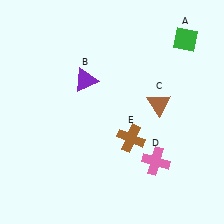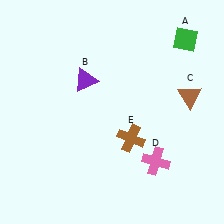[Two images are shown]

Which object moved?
The brown triangle (C) moved right.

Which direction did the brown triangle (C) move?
The brown triangle (C) moved right.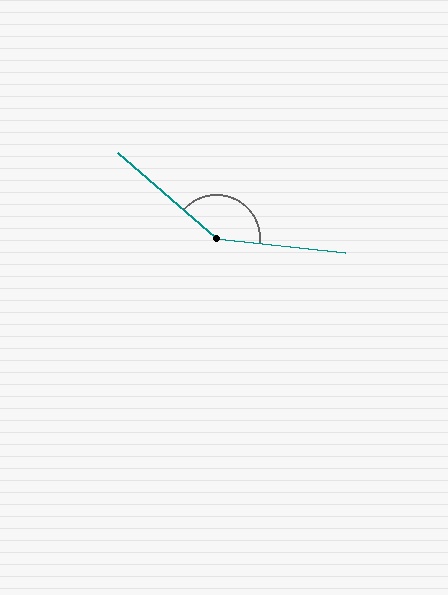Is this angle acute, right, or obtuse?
It is obtuse.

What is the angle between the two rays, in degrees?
Approximately 146 degrees.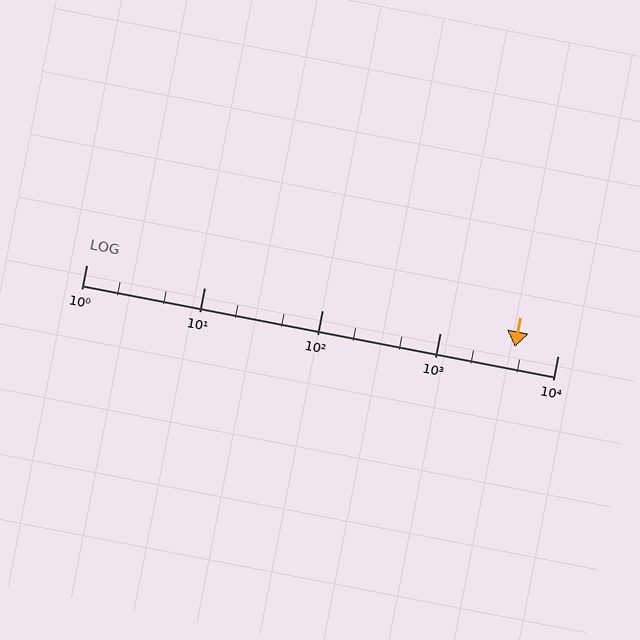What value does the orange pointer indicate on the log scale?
The pointer indicates approximately 4300.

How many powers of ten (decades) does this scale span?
The scale spans 4 decades, from 1 to 10000.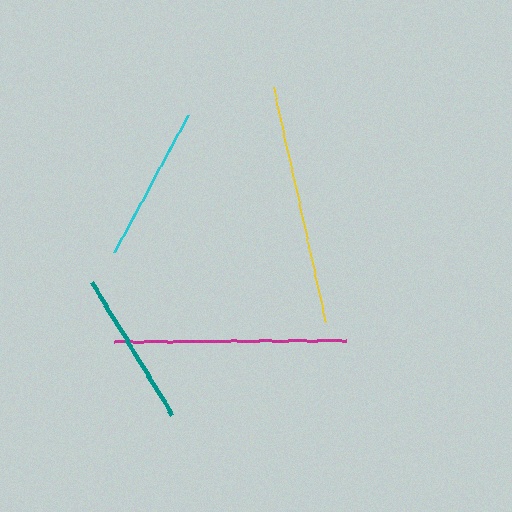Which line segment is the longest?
The yellow line is the longest at approximately 240 pixels.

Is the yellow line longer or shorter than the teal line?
The yellow line is longer than the teal line.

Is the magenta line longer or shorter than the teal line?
The magenta line is longer than the teal line.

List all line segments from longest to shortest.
From longest to shortest: yellow, magenta, cyan, teal.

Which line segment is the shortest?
The teal line is the shortest at approximately 155 pixels.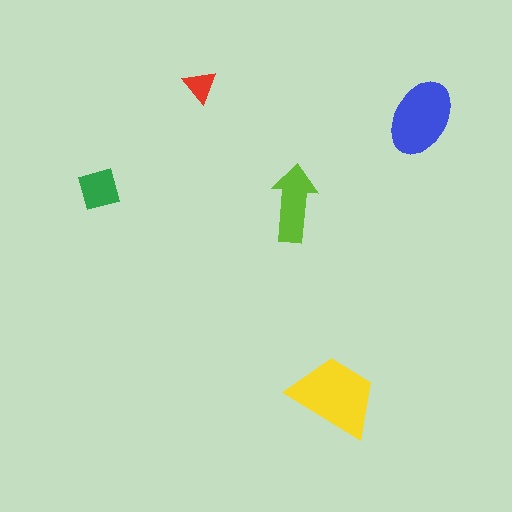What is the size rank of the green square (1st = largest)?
4th.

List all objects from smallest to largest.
The red triangle, the green square, the lime arrow, the blue ellipse, the yellow trapezoid.